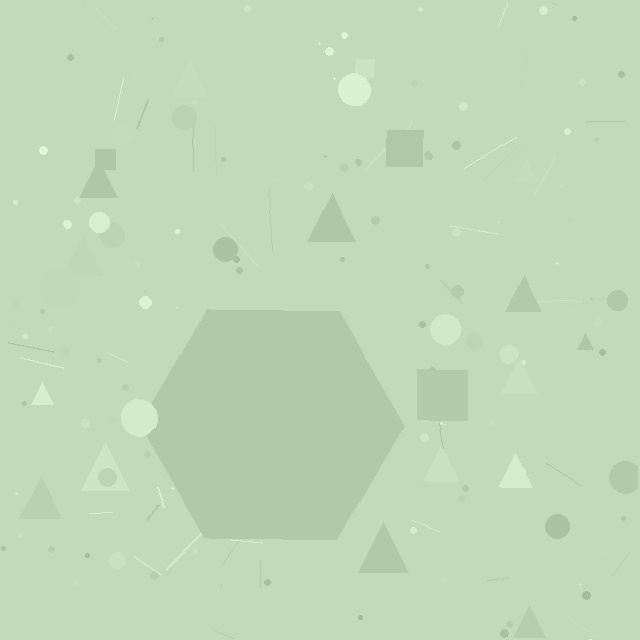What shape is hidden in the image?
A hexagon is hidden in the image.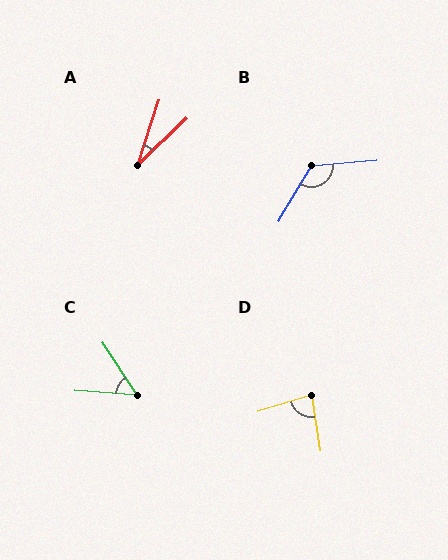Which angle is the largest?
B, at approximately 126 degrees.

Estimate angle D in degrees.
Approximately 82 degrees.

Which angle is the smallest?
A, at approximately 29 degrees.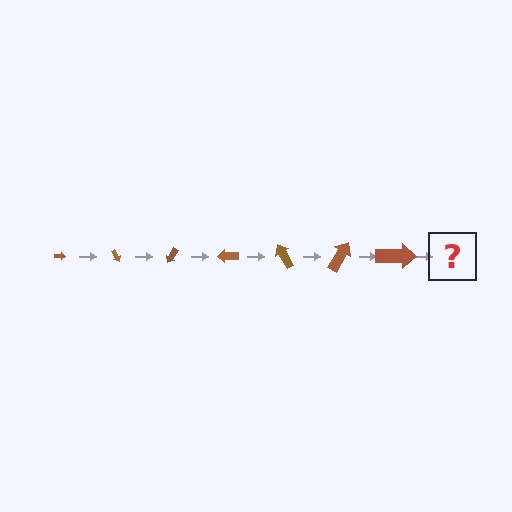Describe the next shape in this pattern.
It should be an arrow, larger than the previous one and rotated 420 degrees from the start.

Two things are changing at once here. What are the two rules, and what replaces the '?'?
The two rules are that the arrow grows larger each step and it rotates 60 degrees each step. The '?' should be an arrow, larger than the previous one and rotated 420 degrees from the start.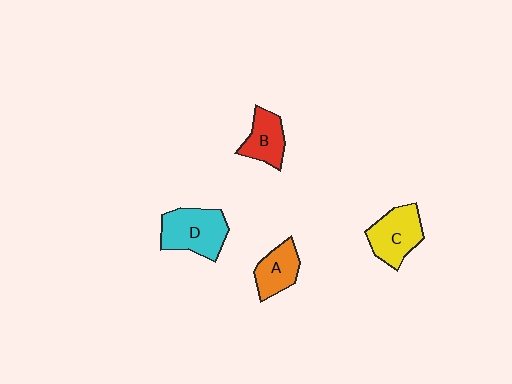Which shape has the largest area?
Shape D (cyan).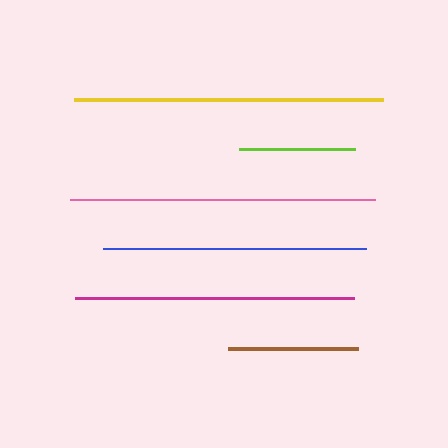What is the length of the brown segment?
The brown segment is approximately 129 pixels long.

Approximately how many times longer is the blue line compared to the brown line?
The blue line is approximately 2.0 times the length of the brown line.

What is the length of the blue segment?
The blue segment is approximately 263 pixels long.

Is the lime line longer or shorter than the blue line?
The blue line is longer than the lime line.